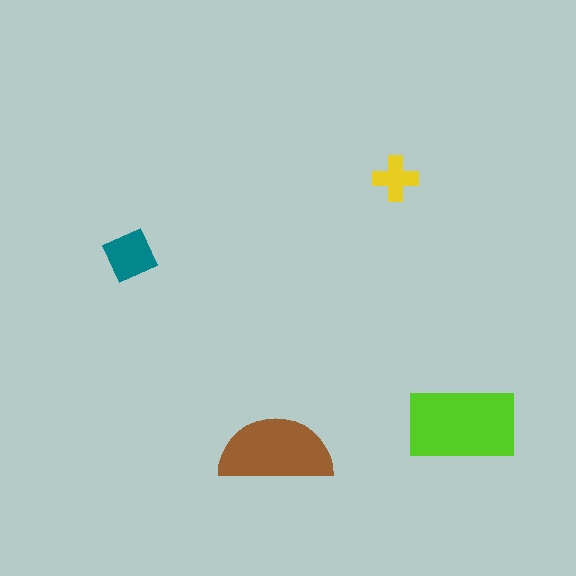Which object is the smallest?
The yellow cross.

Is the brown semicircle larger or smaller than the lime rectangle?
Smaller.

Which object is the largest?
The lime rectangle.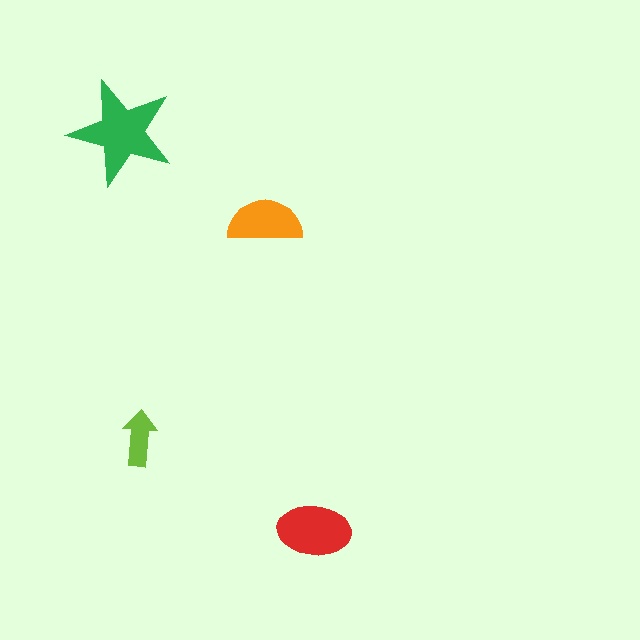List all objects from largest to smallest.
The green star, the red ellipse, the orange semicircle, the lime arrow.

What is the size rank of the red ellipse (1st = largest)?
2nd.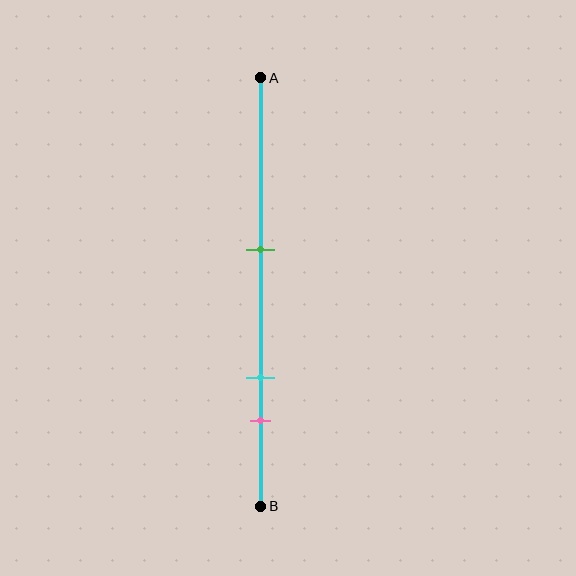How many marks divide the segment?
There are 3 marks dividing the segment.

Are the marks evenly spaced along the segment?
No, the marks are not evenly spaced.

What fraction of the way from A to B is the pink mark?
The pink mark is approximately 80% (0.8) of the way from A to B.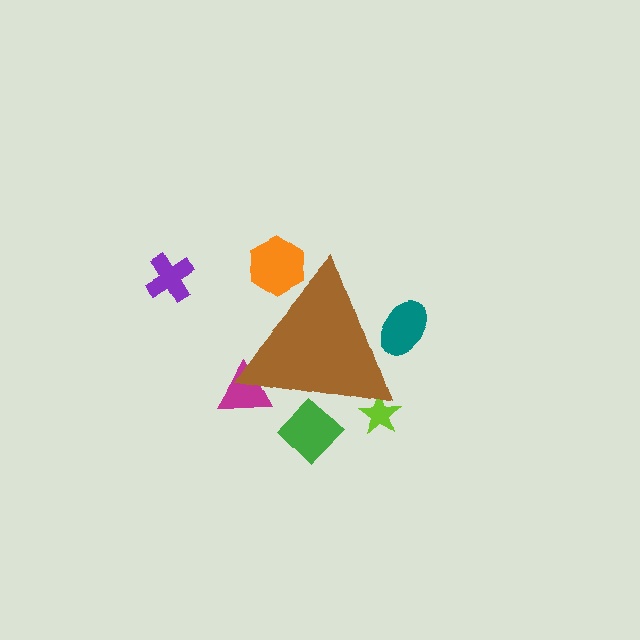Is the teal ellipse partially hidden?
Yes, the teal ellipse is partially hidden behind the brown triangle.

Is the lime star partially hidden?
Yes, the lime star is partially hidden behind the brown triangle.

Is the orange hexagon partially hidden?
Yes, the orange hexagon is partially hidden behind the brown triangle.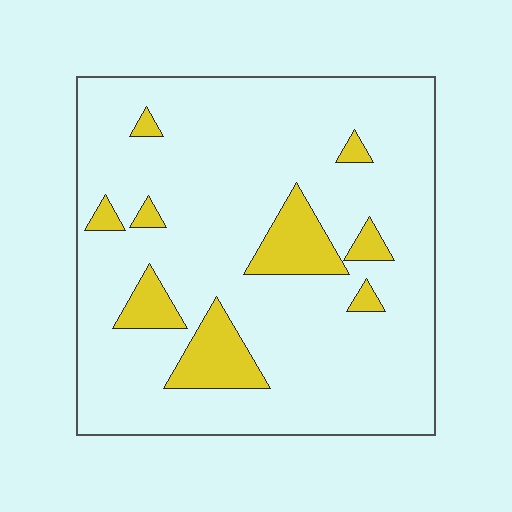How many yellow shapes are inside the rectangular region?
9.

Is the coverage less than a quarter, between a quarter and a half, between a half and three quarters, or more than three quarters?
Less than a quarter.